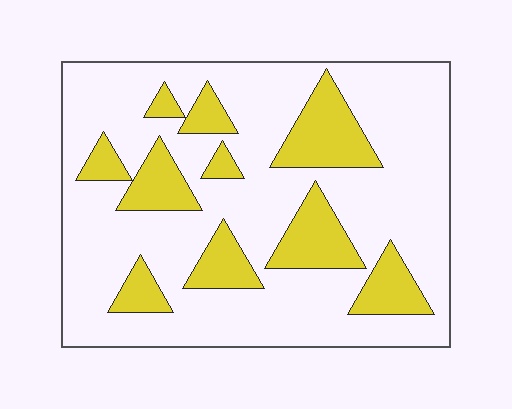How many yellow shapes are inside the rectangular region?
10.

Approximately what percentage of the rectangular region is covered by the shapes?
Approximately 25%.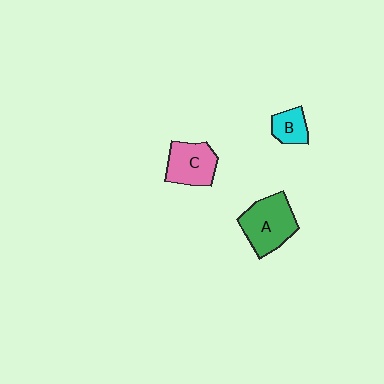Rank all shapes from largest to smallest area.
From largest to smallest: A (green), C (pink), B (cyan).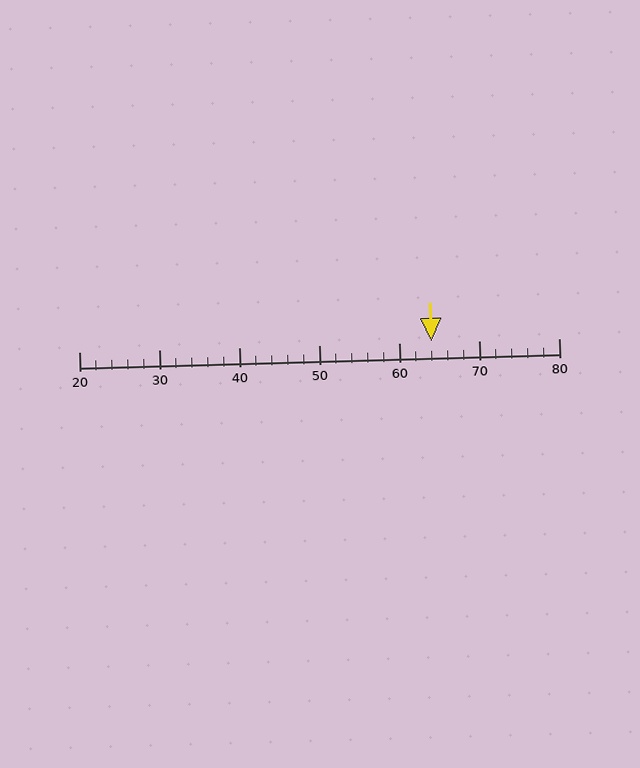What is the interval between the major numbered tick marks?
The major tick marks are spaced 10 units apart.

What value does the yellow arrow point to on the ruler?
The yellow arrow points to approximately 64.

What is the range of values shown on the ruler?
The ruler shows values from 20 to 80.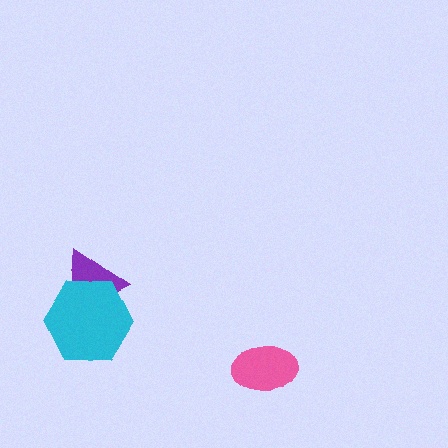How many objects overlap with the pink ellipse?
0 objects overlap with the pink ellipse.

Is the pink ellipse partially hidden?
No, no other shape covers it.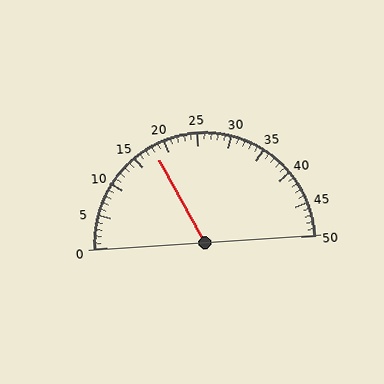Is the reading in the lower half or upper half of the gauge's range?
The reading is in the lower half of the range (0 to 50).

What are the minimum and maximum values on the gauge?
The gauge ranges from 0 to 50.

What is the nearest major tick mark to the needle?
The nearest major tick mark is 20.